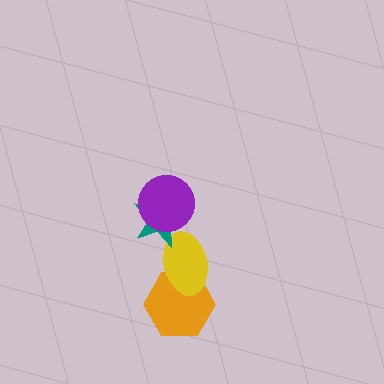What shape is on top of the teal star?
The purple circle is on top of the teal star.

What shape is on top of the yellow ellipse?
The teal star is on top of the yellow ellipse.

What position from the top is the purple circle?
The purple circle is 1st from the top.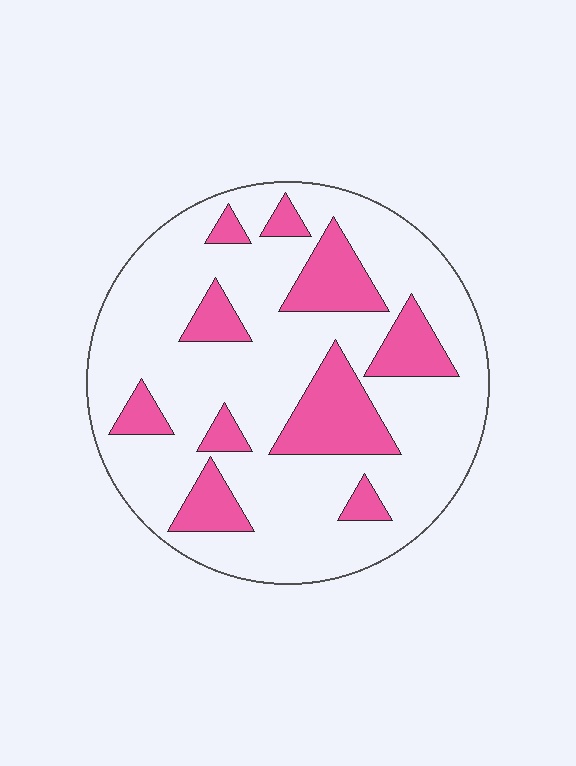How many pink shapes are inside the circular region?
10.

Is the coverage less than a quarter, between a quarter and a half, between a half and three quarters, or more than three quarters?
Less than a quarter.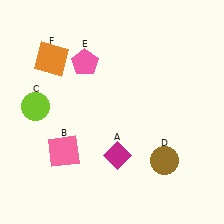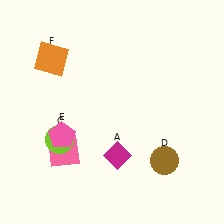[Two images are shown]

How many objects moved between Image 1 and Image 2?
2 objects moved between the two images.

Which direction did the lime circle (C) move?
The lime circle (C) moved down.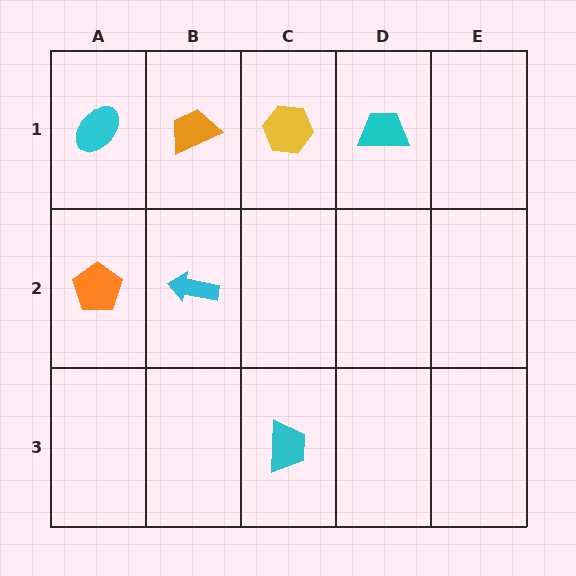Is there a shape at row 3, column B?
No, that cell is empty.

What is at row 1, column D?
A cyan trapezoid.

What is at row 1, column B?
An orange trapezoid.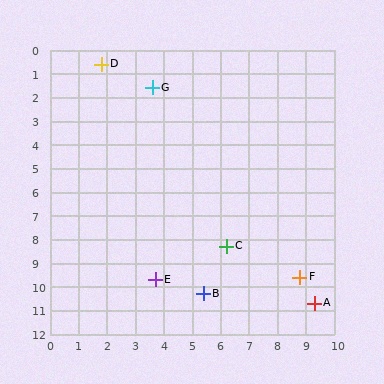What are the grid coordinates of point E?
Point E is at approximately (3.7, 9.7).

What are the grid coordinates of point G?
Point G is at approximately (3.6, 1.6).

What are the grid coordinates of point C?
Point C is at approximately (6.2, 8.3).